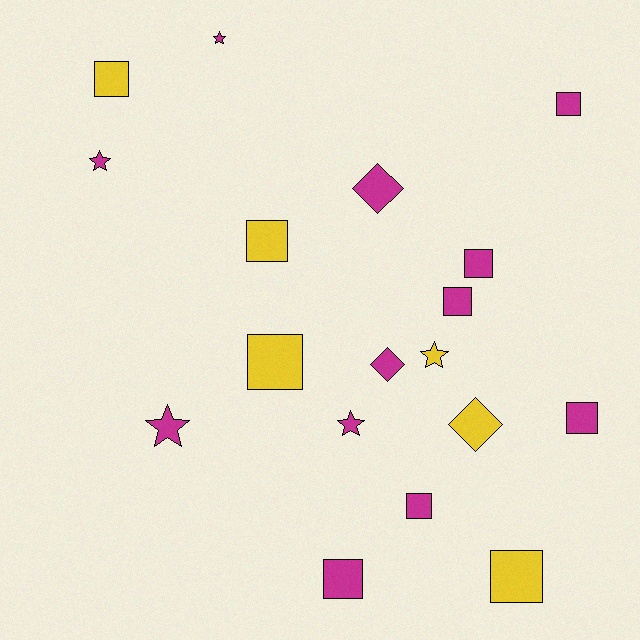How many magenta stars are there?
There are 4 magenta stars.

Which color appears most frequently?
Magenta, with 12 objects.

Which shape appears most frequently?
Square, with 10 objects.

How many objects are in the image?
There are 18 objects.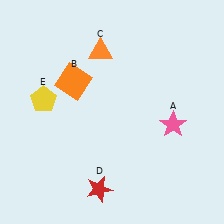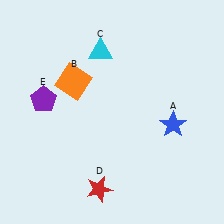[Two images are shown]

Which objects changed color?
A changed from pink to blue. C changed from orange to cyan. E changed from yellow to purple.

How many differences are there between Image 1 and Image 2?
There are 3 differences between the two images.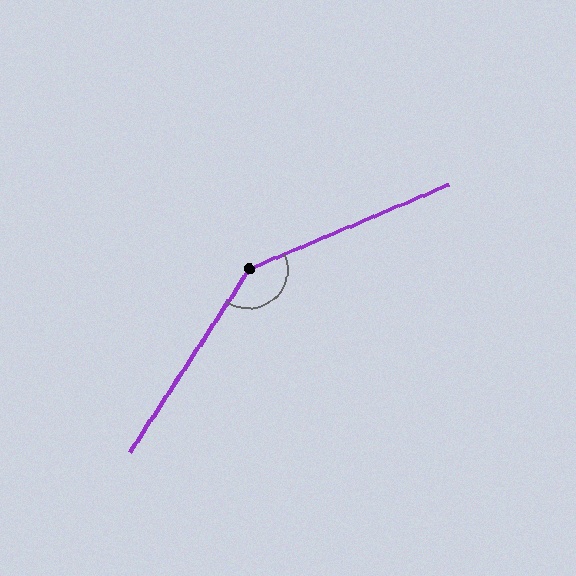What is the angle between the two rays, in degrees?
Approximately 146 degrees.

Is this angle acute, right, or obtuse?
It is obtuse.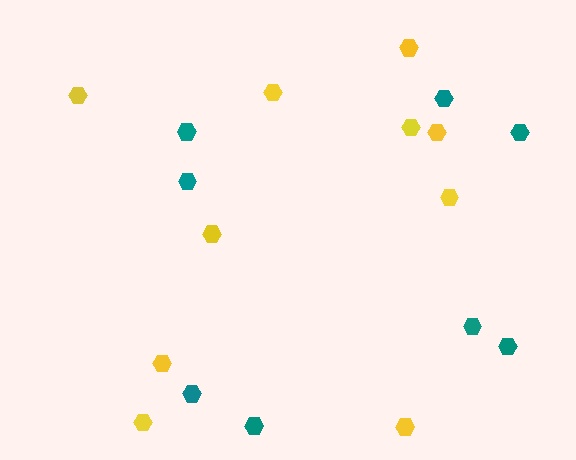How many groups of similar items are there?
There are 2 groups: one group of yellow hexagons (10) and one group of teal hexagons (8).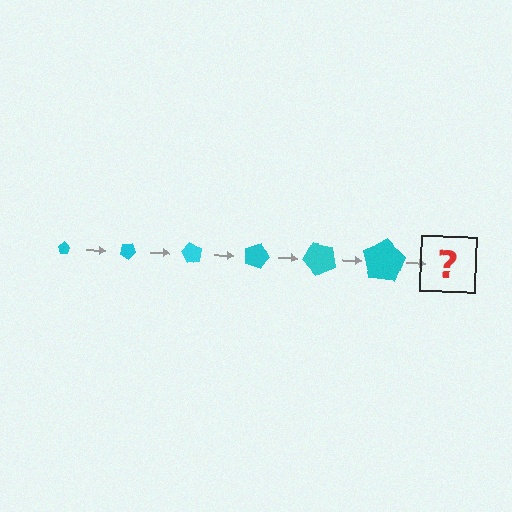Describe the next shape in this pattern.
It should be a pentagon, larger than the previous one and rotated 180 degrees from the start.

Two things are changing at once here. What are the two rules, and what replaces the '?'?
The two rules are that the pentagon grows larger each step and it rotates 30 degrees each step. The '?' should be a pentagon, larger than the previous one and rotated 180 degrees from the start.